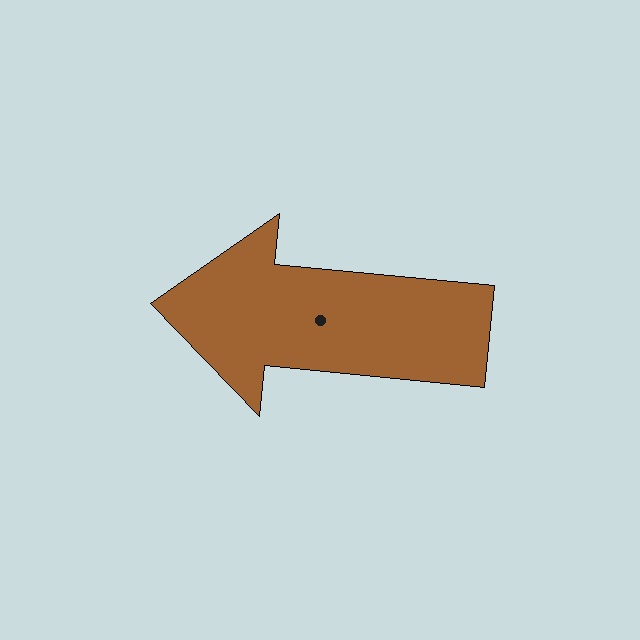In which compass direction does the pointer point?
West.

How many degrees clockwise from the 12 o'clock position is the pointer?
Approximately 276 degrees.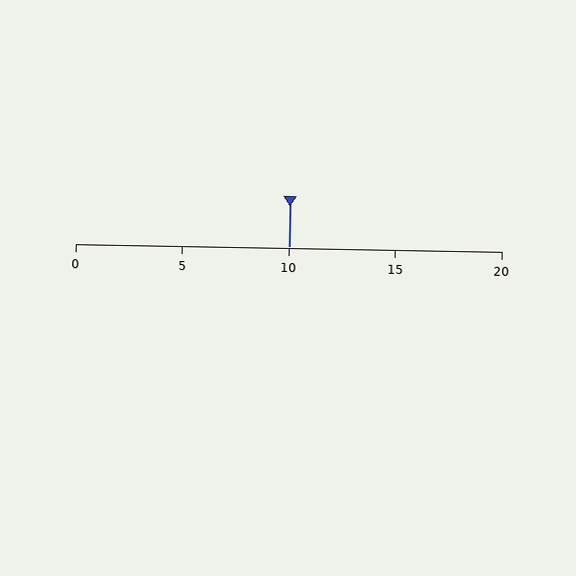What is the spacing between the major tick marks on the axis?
The major ticks are spaced 5 apart.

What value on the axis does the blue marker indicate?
The marker indicates approximately 10.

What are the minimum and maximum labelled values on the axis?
The axis runs from 0 to 20.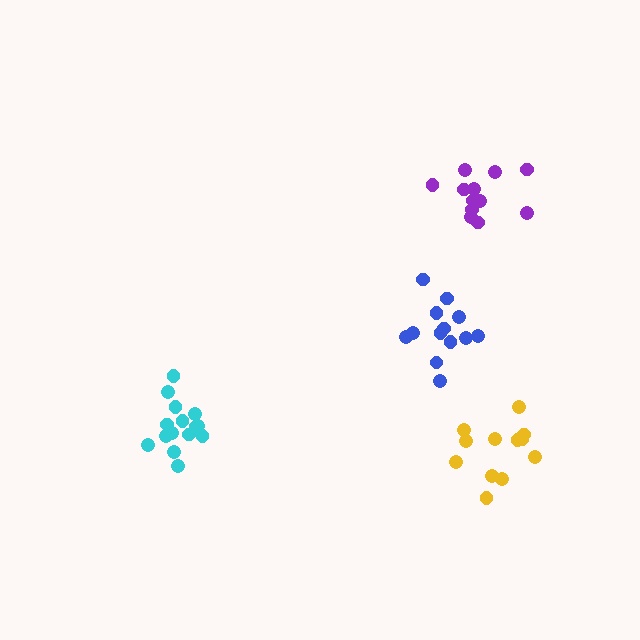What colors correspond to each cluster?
The clusters are colored: cyan, blue, purple, yellow.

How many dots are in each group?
Group 1: 15 dots, Group 2: 13 dots, Group 3: 12 dots, Group 4: 12 dots (52 total).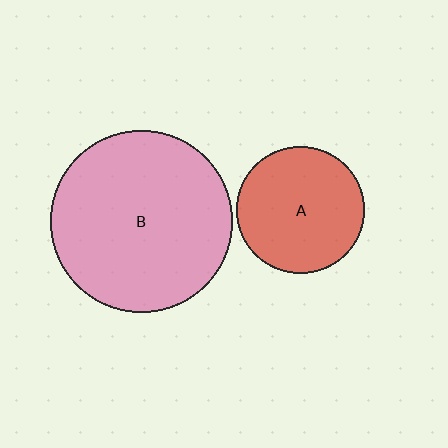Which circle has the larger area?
Circle B (pink).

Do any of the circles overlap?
No, none of the circles overlap.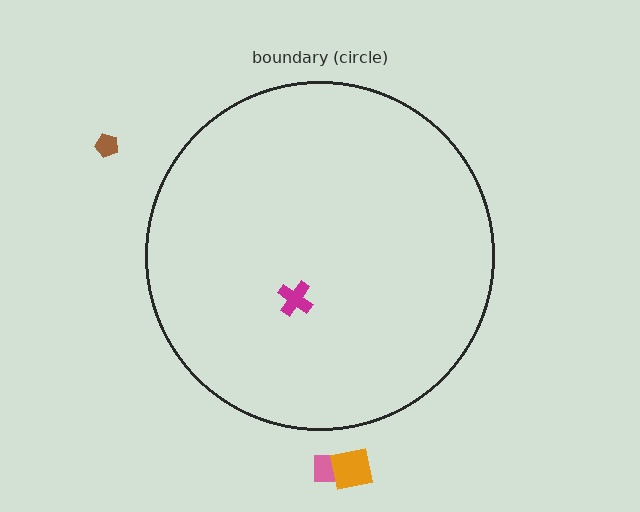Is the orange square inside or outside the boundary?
Outside.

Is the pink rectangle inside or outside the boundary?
Outside.